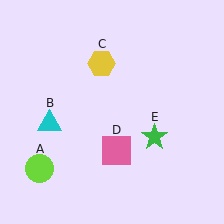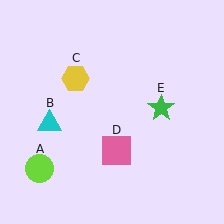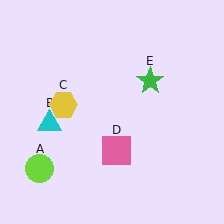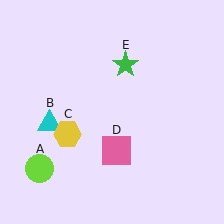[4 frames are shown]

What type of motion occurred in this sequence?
The yellow hexagon (object C), green star (object E) rotated counterclockwise around the center of the scene.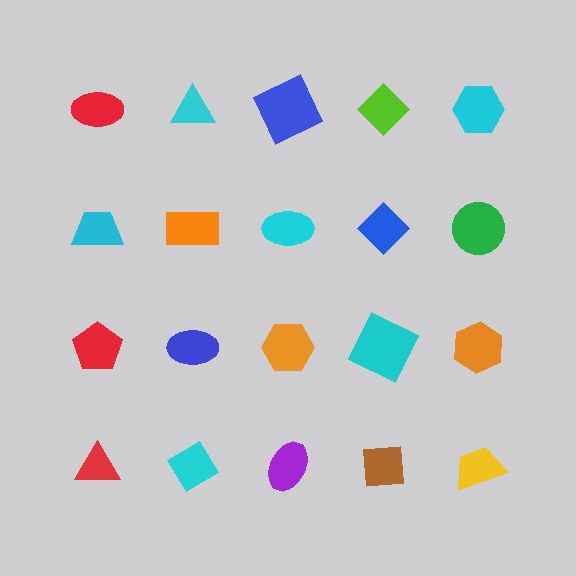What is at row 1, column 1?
A red ellipse.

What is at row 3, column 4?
A cyan square.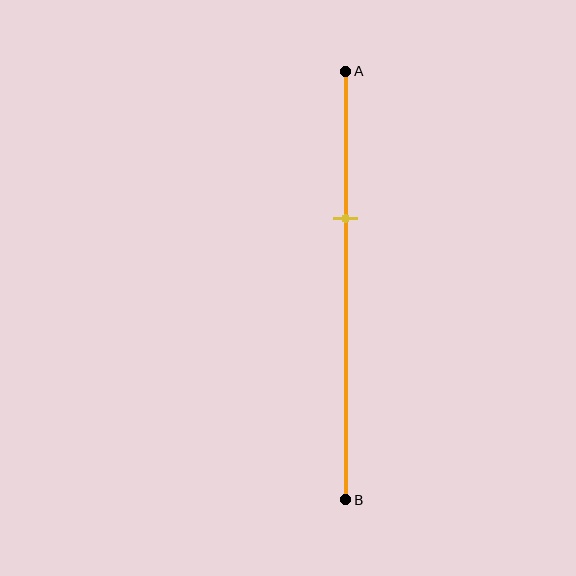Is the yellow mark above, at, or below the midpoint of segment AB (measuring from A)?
The yellow mark is above the midpoint of segment AB.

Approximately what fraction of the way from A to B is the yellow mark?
The yellow mark is approximately 35% of the way from A to B.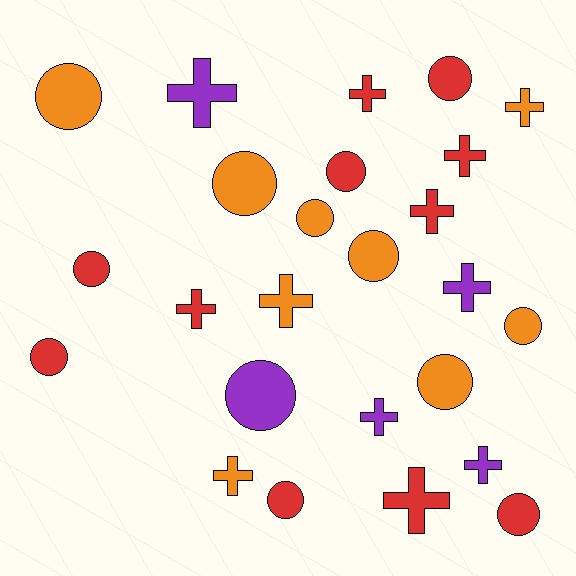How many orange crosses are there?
There are 3 orange crosses.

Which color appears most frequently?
Red, with 11 objects.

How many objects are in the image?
There are 25 objects.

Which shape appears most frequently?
Circle, with 13 objects.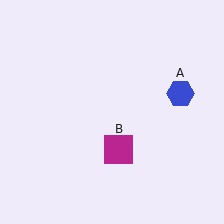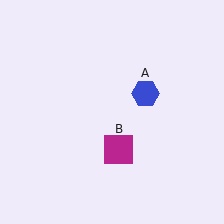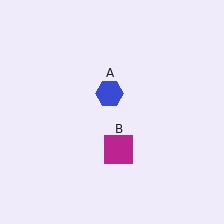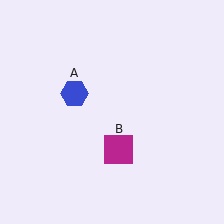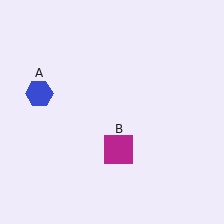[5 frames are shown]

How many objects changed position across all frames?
1 object changed position: blue hexagon (object A).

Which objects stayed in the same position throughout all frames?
Magenta square (object B) remained stationary.